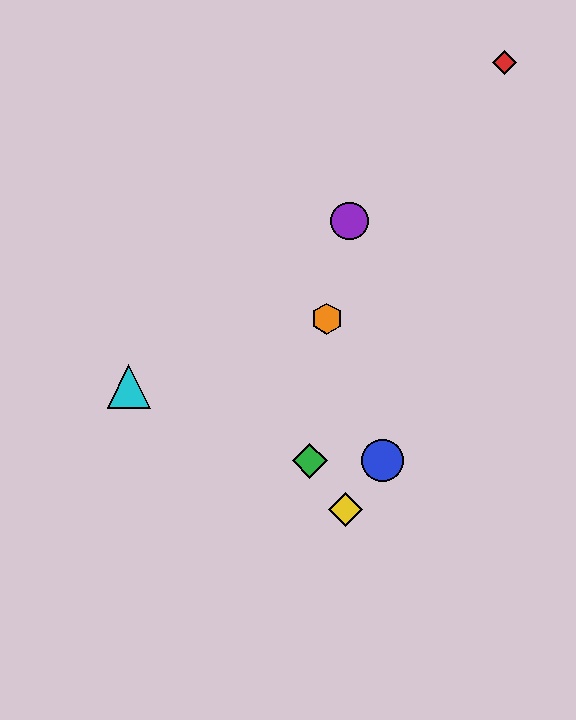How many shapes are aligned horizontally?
2 shapes (the blue circle, the green diamond) are aligned horizontally.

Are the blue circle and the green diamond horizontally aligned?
Yes, both are at y≈461.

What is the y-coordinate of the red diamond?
The red diamond is at y≈63.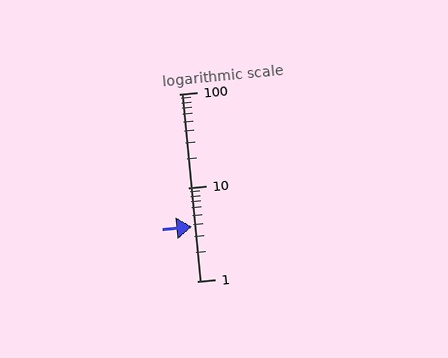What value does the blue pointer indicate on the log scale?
The pointer indicates approximately 3.8.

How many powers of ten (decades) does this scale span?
The scale spans 2 decades, from 1 to 100.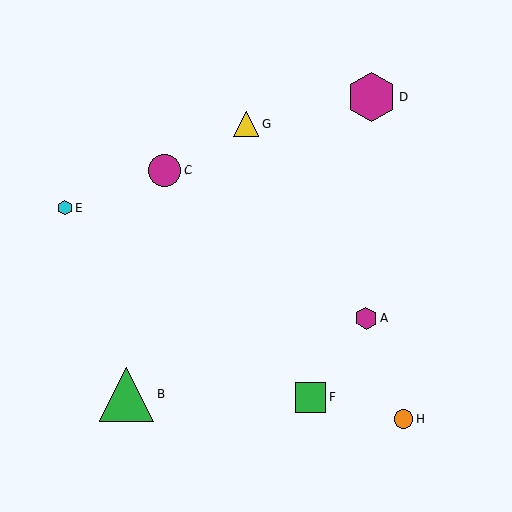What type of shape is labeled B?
Shape B is a green triangle.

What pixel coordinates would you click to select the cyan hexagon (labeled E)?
Click at (65, 208) to select the cyan hexagon E.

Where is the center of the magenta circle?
The center of the magenta circle is at (165, 170).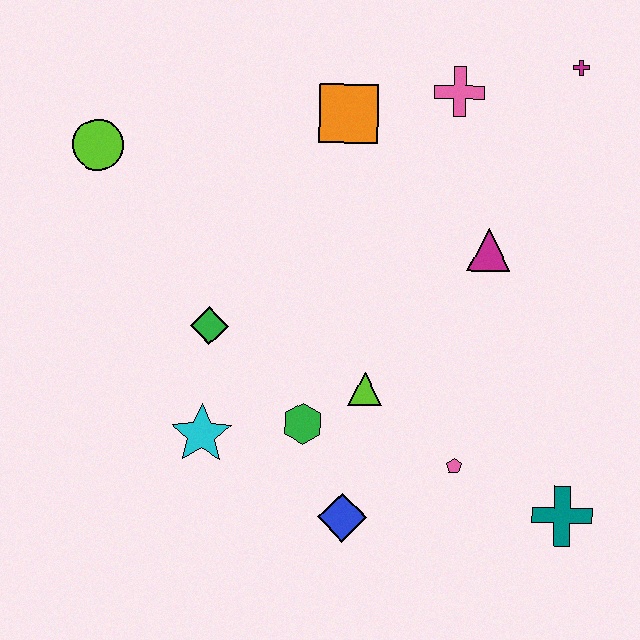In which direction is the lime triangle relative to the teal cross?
The lime triangle is to the left of the teal cross.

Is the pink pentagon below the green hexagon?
Yes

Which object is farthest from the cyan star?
The magenta cross is farthest from the cyan star.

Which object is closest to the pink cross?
The orange square is closest to the pink cross.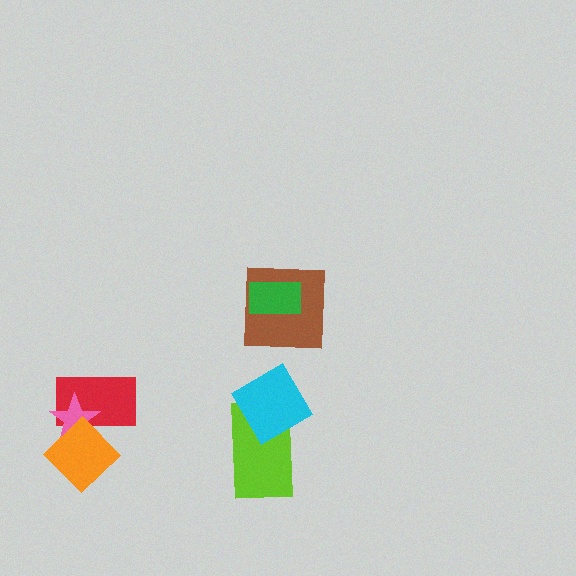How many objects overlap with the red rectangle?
2 objects overlap with the red rectangle.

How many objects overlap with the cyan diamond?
1 object overlaps with the cyan diamond.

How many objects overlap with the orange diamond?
2 objects overlap with the orange diamond.